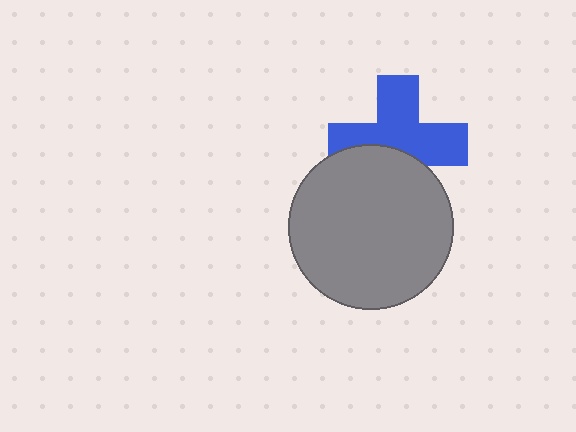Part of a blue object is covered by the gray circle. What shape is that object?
It is a cross.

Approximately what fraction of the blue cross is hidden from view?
Roughly 36% of the blue cross is hidden behind the gray circle.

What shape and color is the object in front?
The object in front is a gray circle.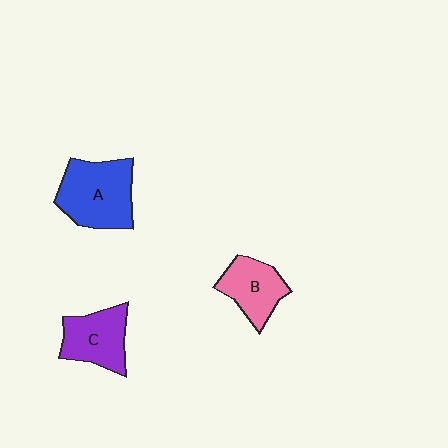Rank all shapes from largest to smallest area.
From largest to smallest: A (blue), C (purple), B (pink).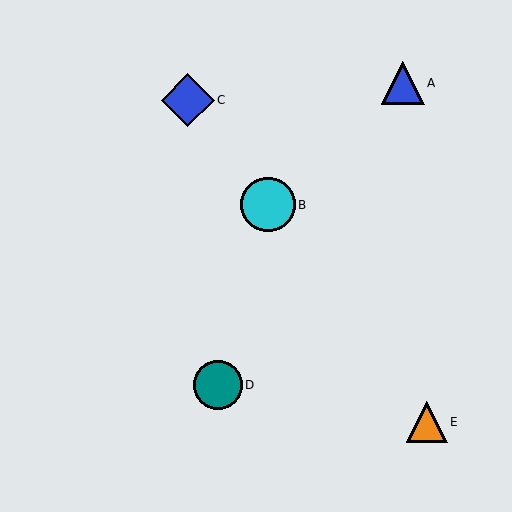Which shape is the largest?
The cyan circle (labeled B) is the largest.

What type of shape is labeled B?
Shape B is a cyan circle.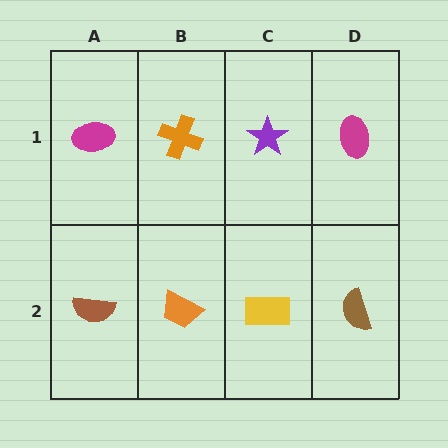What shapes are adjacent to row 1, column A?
A brown semicircle (row 2, column A), an orange cross (row 1, column B).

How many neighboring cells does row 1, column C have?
3.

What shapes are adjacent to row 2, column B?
An orange cross (row 1, column B), a brown semicircle (row 2, column A), a yellow rectangle (row 2, column C).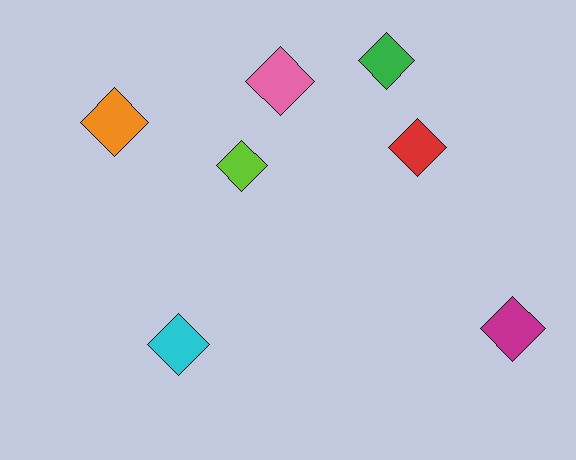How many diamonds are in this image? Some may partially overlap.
There are 7 diamonds.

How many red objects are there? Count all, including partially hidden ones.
There is 1 red object.